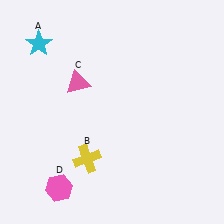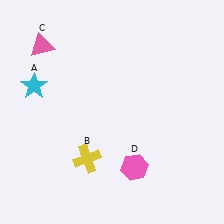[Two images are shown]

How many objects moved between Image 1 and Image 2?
3 objects moved between the two images.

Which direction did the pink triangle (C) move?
The pink triangle (C) moved up.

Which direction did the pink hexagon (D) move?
The pink hexagon (D) moved right.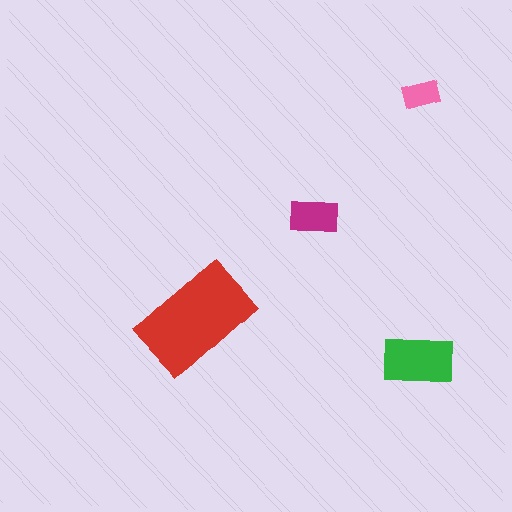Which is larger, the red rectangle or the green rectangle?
The red one.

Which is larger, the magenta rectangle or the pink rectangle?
The magenta one.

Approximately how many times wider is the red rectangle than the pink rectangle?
About 3 times wider.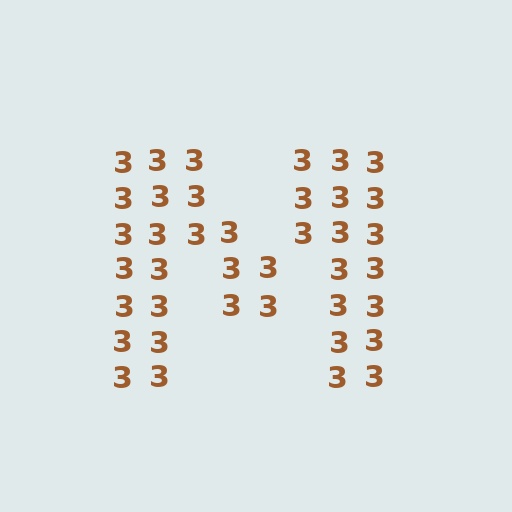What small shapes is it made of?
It is made of small digit 3's.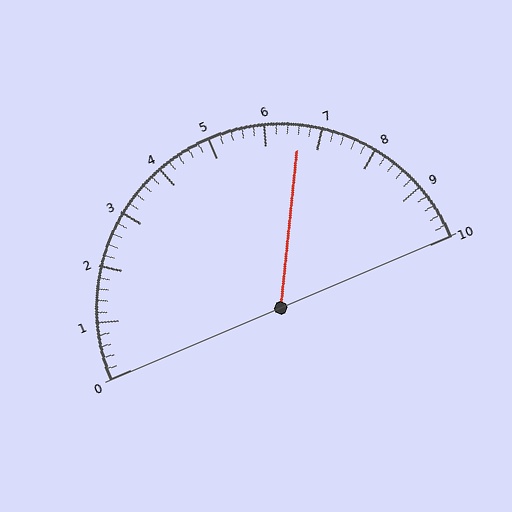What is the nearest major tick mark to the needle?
The nearest major tick mark is 7.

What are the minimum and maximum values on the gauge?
The gauge ranges from 0 to 10.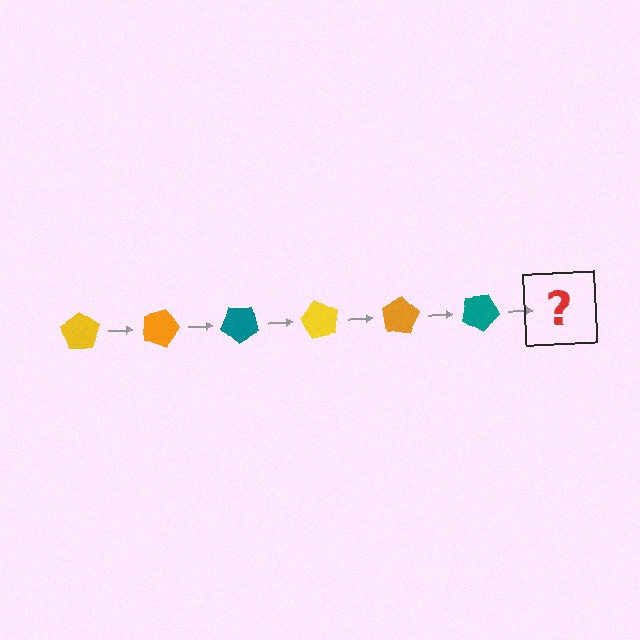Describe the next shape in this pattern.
It should be a yellow pentagon, rotated 120 degrees from the start.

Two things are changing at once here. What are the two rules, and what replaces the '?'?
The two rules are that it rotates 20 degrees each step and the color cycles through yellow, orange, and teal. The '?' should be a yellow pentagon, rotated 120 degrees from the start.